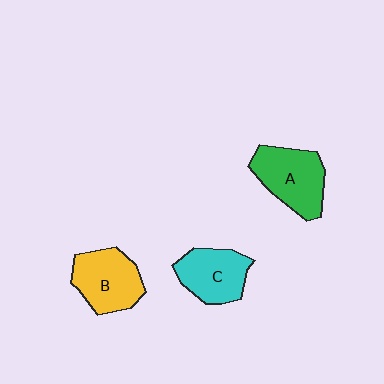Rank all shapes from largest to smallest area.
From largest to smallest: A (green), B (yellow), C (cyan).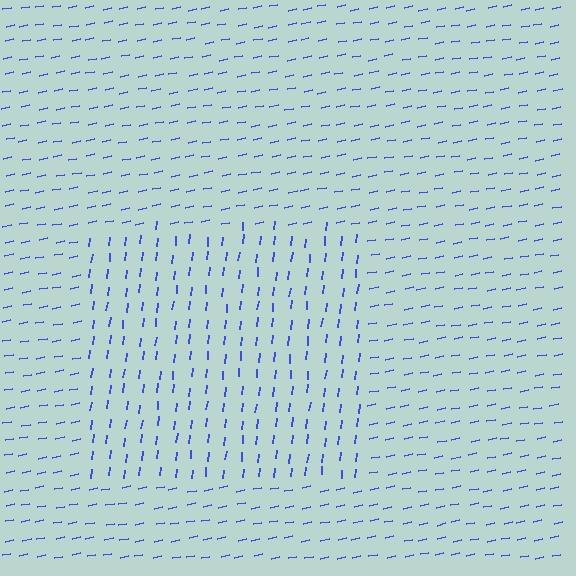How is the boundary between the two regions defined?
The boundary is defined purely by a change in line orientation (approximately 72 degrees difference). All lines are the same color and thickness.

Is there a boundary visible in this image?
Yes, there is a texture boundary formed by a change in line orientation.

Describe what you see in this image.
The image is filled with small blue line segments. A rectangle region in the image has lines oriented differently from the surrounding lines, creating a visible texture boundary.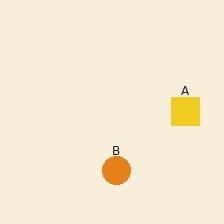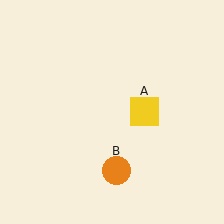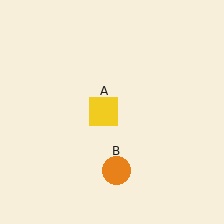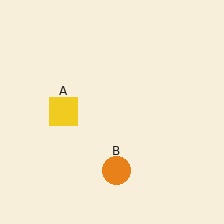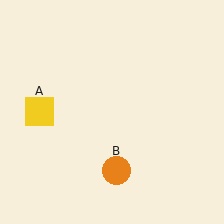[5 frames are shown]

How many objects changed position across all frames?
1 object changed position: yellow square (object A).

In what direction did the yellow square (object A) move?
The yellow square (object A) moved left.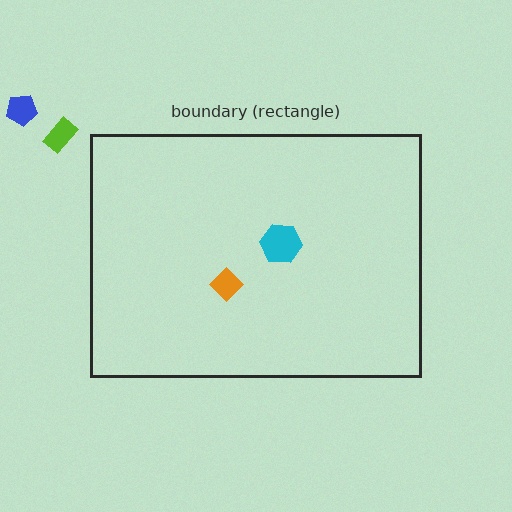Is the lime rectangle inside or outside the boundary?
Outside.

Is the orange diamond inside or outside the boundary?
Inside.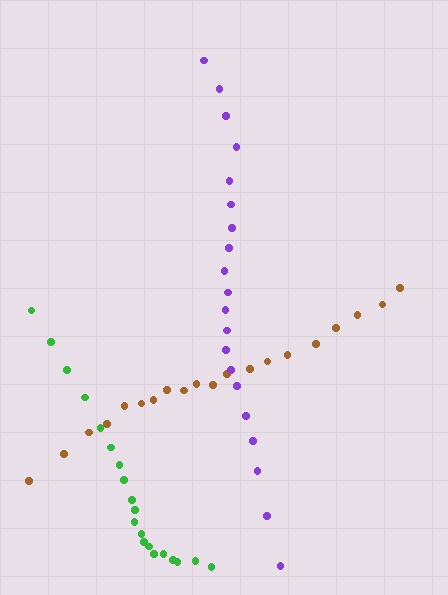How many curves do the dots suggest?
There are 3 distinct paths.